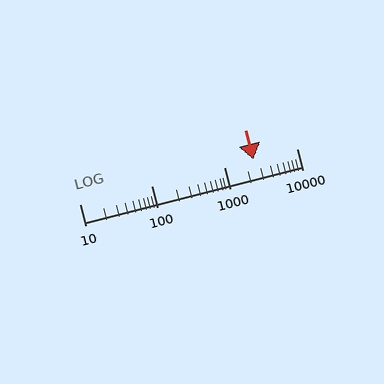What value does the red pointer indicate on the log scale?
The pointer indicates approximately 2500.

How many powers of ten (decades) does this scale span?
The scale spans 3 decades, from 10 to 10000.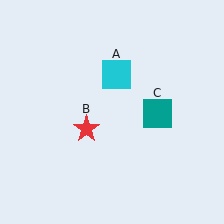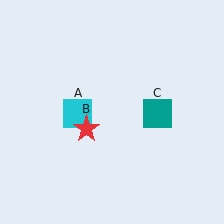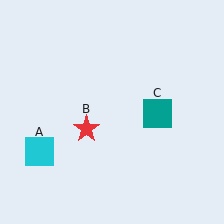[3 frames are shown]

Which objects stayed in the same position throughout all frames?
Red star (object B) and teal square (object C) remained stationary.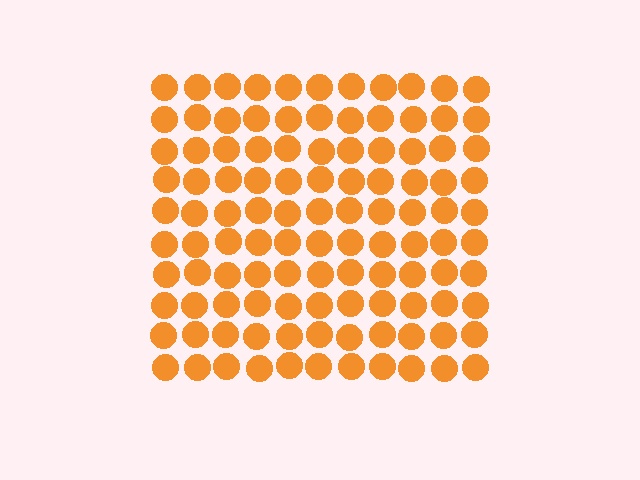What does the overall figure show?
The overall figure shows a square.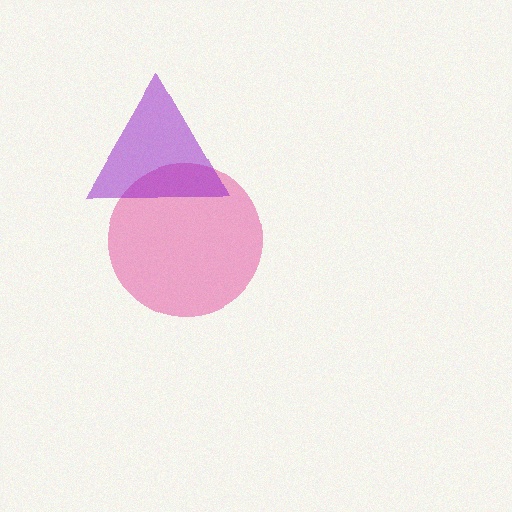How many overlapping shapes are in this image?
There are 2 overlapping shapes in the image.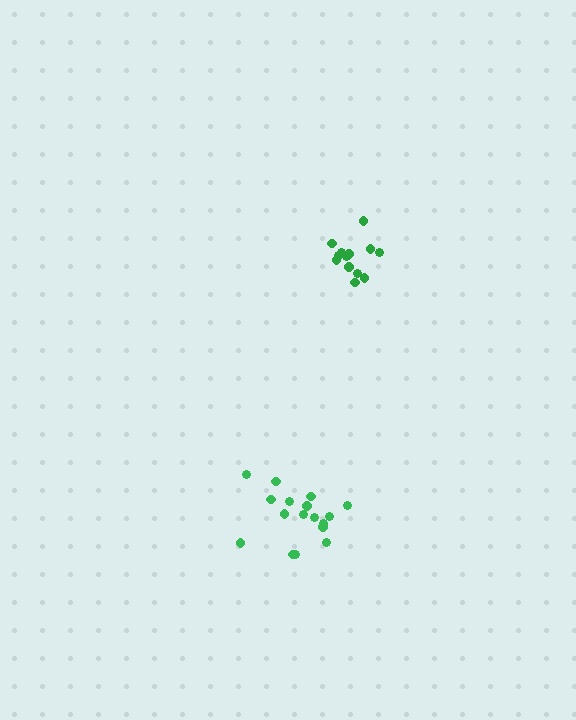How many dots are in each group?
Group 1: 13 dots, Group 2: 17 dots (30 total).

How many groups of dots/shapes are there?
There are 2 groups.